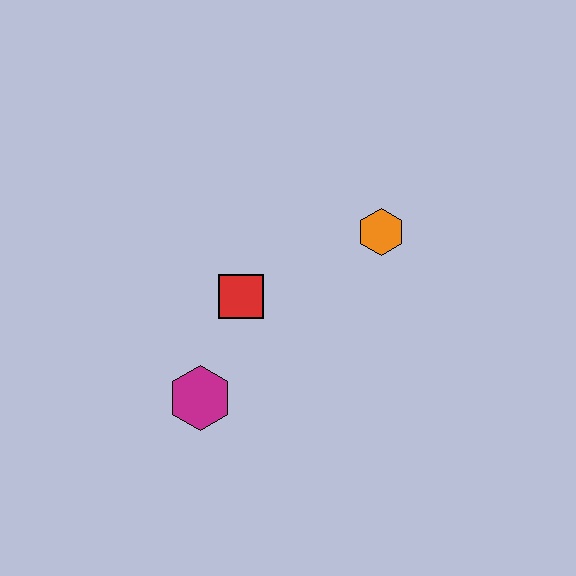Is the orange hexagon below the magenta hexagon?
No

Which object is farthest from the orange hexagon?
The magenta hexagon is farthest from the orange hexagon.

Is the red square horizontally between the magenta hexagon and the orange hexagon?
Yes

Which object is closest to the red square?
The magenta hexagon is closest to the red square.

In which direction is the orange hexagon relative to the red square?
The orange hexagon is to the right of the red square.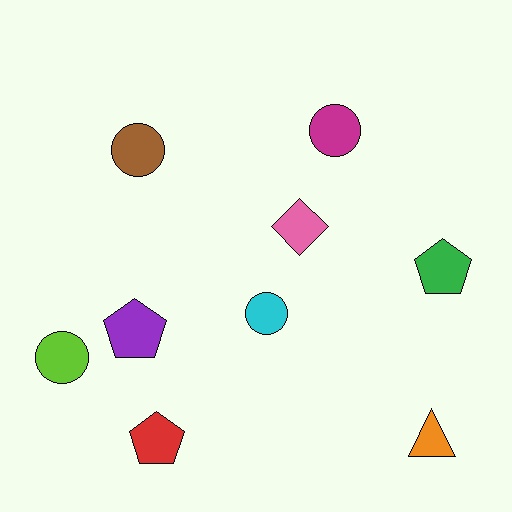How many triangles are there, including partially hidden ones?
There is 1 triangle.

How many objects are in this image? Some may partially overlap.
There are 9 objects.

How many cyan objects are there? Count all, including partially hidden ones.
There is 1 cyan object.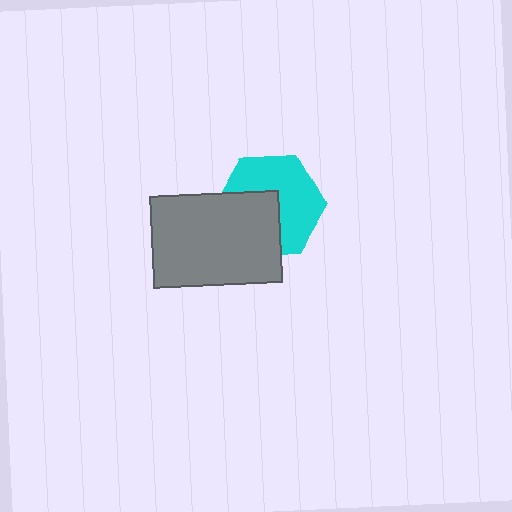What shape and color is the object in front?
The object in front is a gray rectangle.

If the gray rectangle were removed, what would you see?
You would see the complete cyan hexagon.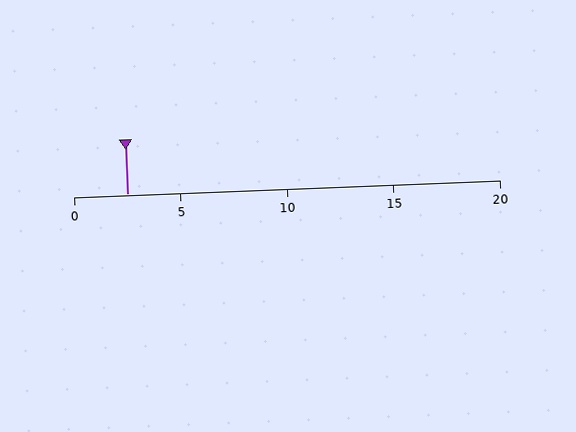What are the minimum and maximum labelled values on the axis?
The axis runs from 0 to 20.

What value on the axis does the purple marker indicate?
The marker indicates approximately 2.5.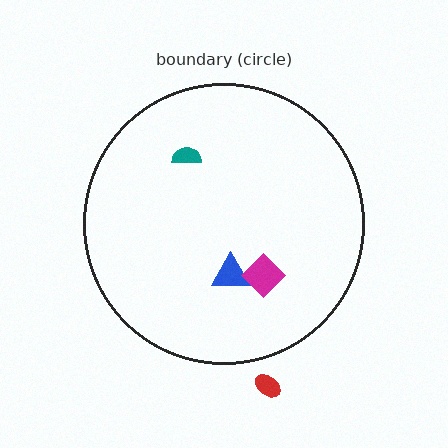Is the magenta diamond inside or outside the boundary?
Inside.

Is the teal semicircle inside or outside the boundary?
Inside.